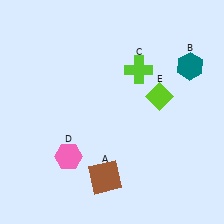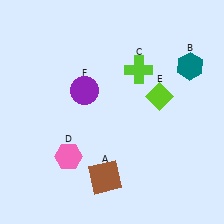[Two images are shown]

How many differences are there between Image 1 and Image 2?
There is 1 difference between the two images.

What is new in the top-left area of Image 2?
A purple circle (F) was added in the top-left area of Image 2.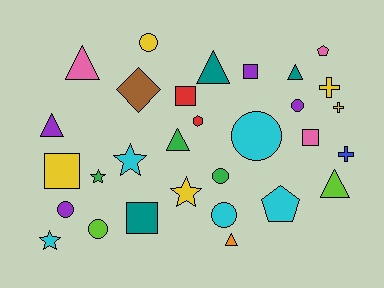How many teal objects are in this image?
There are 3 teal objects.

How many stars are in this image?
There are 4 stars.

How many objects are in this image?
There are 30 objects.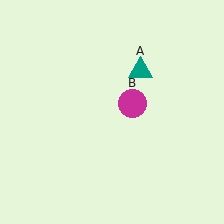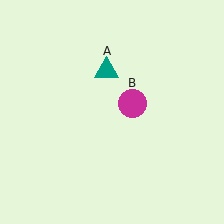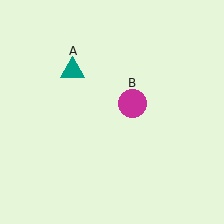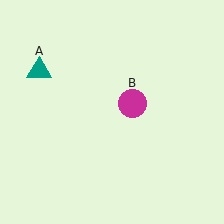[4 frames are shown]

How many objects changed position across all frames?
1 object changed position: teal triangle (object A).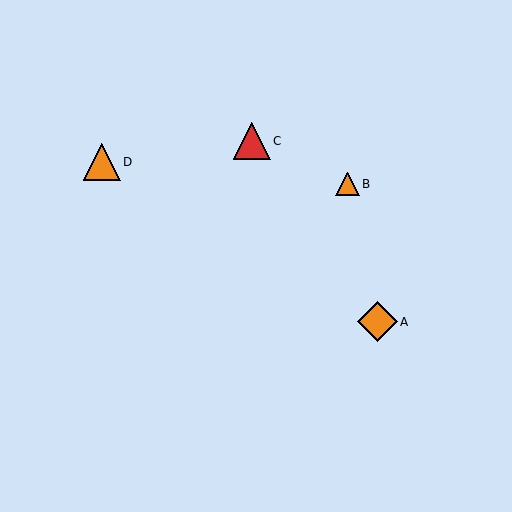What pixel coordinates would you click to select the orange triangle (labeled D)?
Click at (102, 162) to select the orange triangle D.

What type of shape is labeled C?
Shape C is a red triangle.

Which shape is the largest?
The orange diamond (labeled A) is the largest.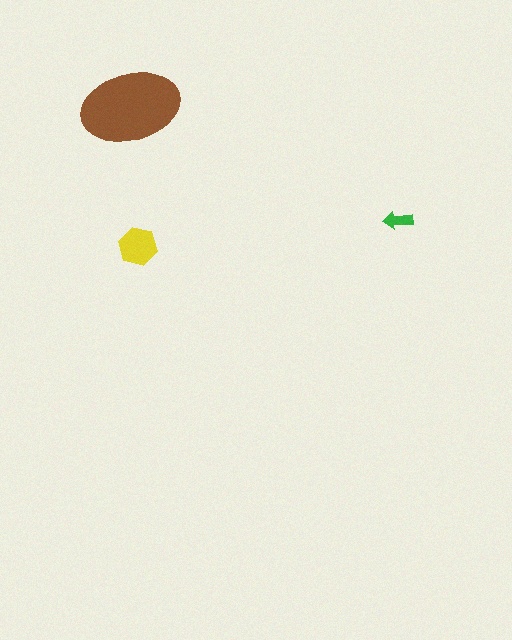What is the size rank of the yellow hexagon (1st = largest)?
2nd.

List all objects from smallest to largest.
The green arrow, the yellow hexagon, the brown ellipse.